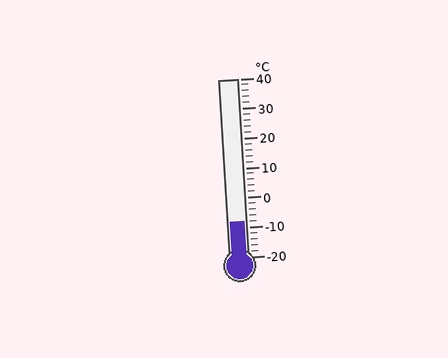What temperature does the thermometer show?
The thermometer shows approximately -8°C.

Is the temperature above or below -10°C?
The temperature is above -10°C.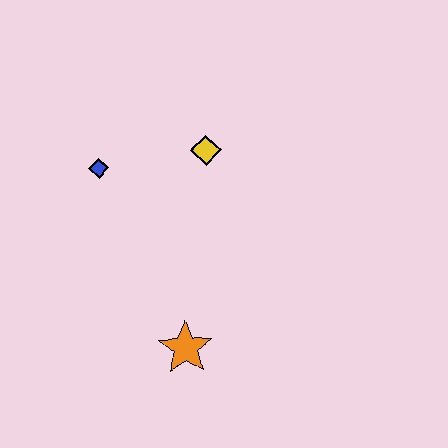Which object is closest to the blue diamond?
The yellow diamond is closest to the blue diamond.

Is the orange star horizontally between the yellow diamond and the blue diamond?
Yes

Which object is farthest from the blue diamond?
The orange star is farthest from the blue diamond.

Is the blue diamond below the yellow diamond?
Yes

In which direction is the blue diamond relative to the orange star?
The blue diamond is above the orange star.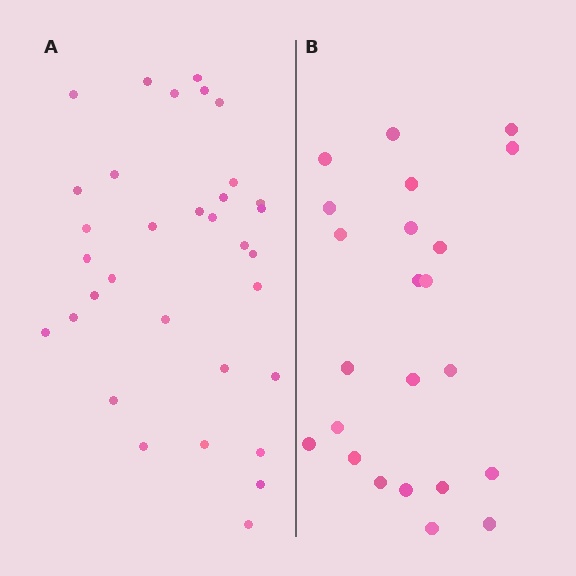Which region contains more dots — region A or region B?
Region A (the left region) has more dots.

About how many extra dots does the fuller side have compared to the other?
Region A has roughly 10 or so more dots than region B.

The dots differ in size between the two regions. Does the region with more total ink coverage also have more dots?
No. Region B has more total ink coverage because its dots are larger, but region A actually contains more individual dots. Total area can be misleading — the number of items is what matters here.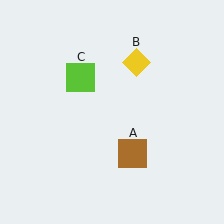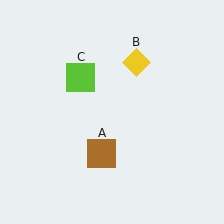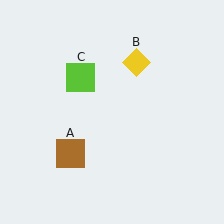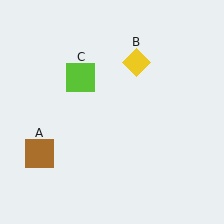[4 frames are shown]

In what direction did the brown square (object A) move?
The brown square (object A) moved left.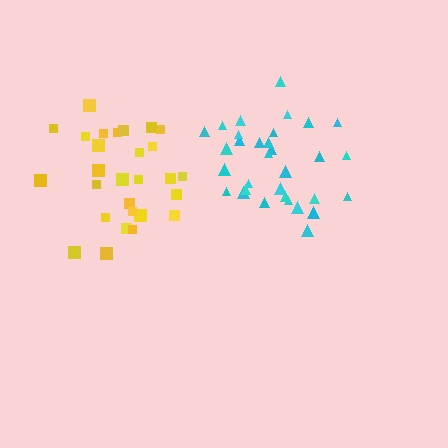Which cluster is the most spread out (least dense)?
Yellow.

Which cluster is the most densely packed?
Cyan.